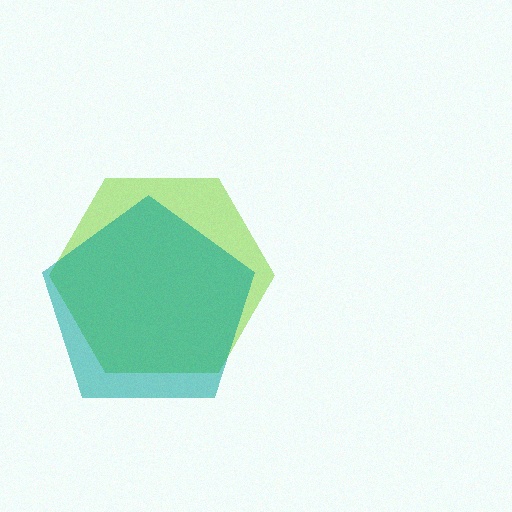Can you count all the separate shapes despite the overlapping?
Yes, there are 2 separate shapes.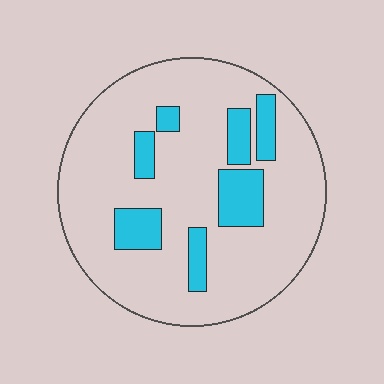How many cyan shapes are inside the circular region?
7.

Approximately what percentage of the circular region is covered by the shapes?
Approximately 20%.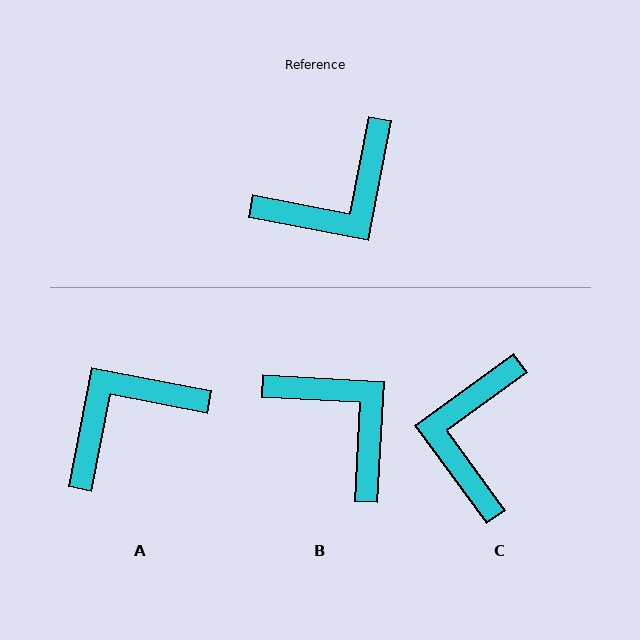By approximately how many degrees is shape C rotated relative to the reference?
Approximately 133 degrees clockwise.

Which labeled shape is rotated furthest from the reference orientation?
A, about 180 degrees away.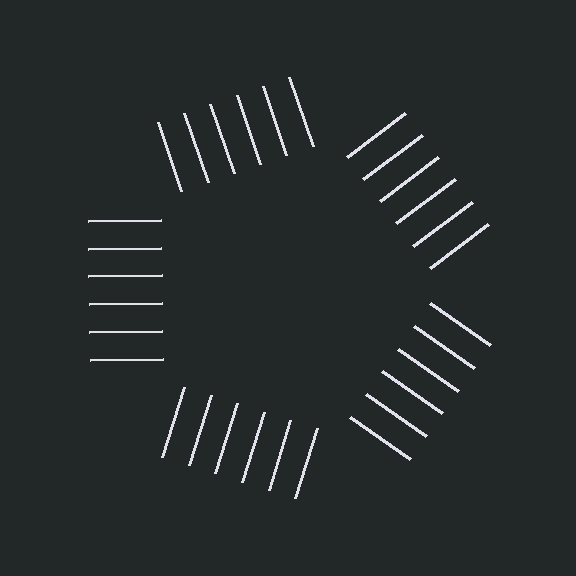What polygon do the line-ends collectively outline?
An illusory pentagon — the line segments terminate on its edges but no continuous stroke is drawn.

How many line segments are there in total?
30 — 6 along each of the 5 edges.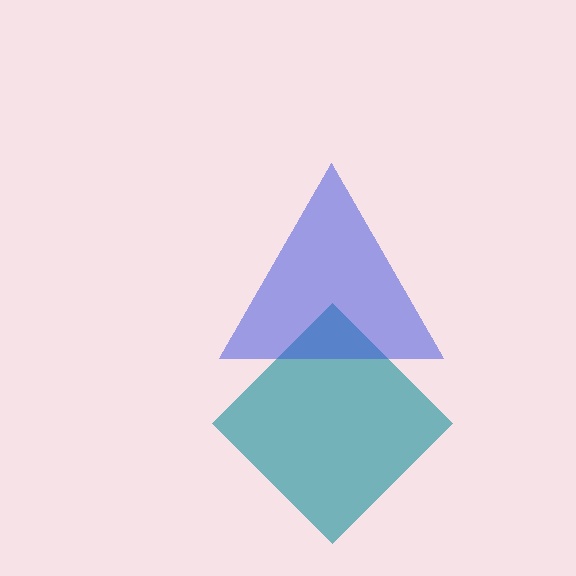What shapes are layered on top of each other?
The layered shapes are: a teal diamond, a blue triangle.